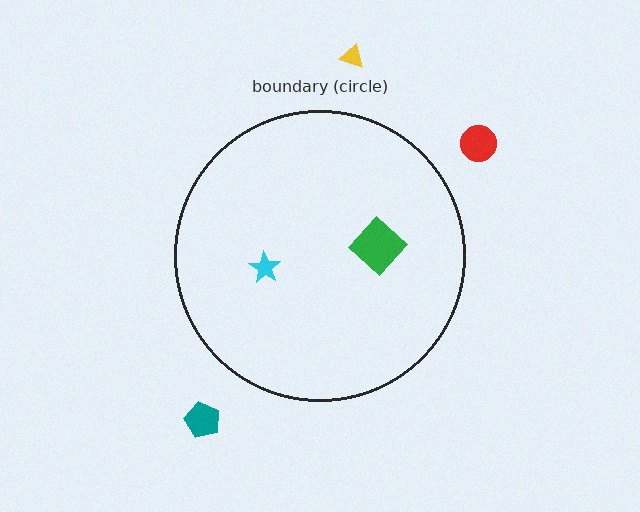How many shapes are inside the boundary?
2 inside, 3 outside.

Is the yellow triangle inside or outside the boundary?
Outside.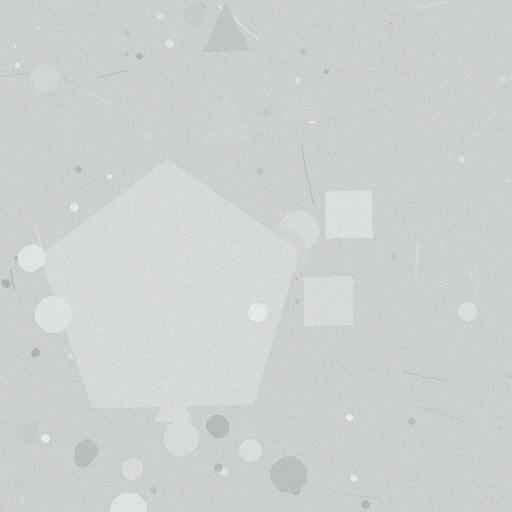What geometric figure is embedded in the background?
A pentagon is embedded in the background.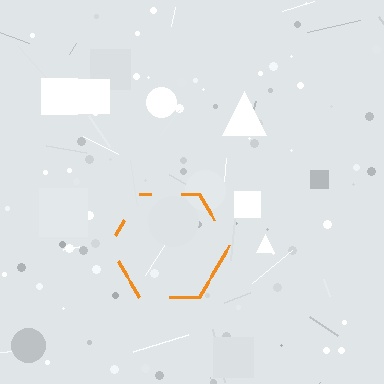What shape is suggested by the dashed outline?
The dashed outline suggests a hexagon.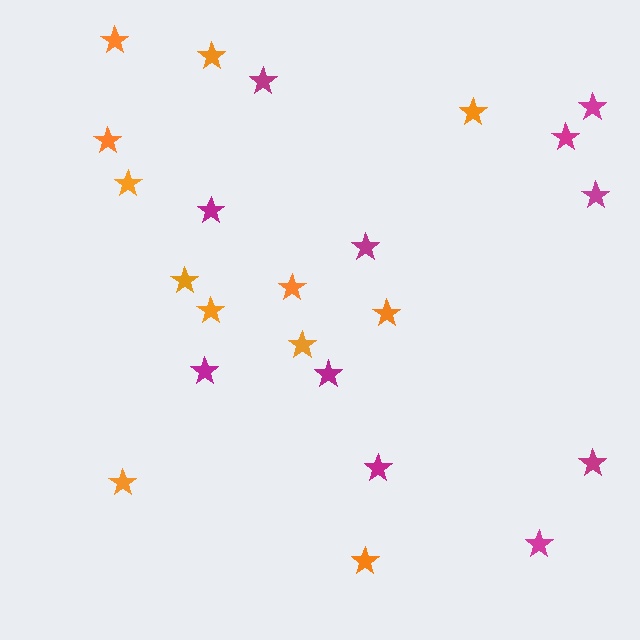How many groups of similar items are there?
There are 2 groups: one group of magenta stars (11) and one group of orange stars (12).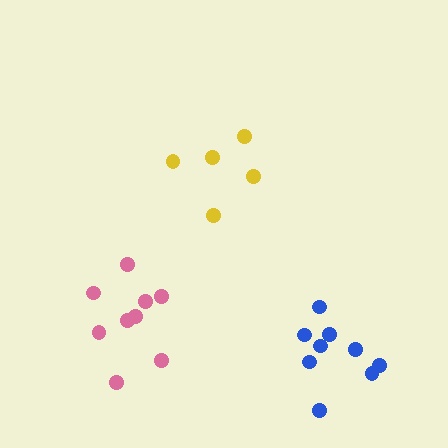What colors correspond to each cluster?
The clusters are colored: yellow, blue, pink.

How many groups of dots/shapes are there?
There are 3 groups.